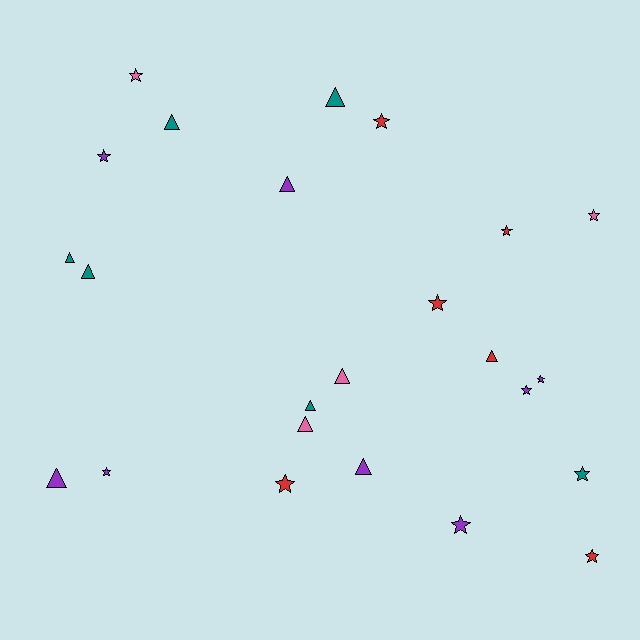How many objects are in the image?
There are 24 objects.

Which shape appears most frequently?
Star, with 13 objects.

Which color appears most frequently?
Purple, with 8 objects.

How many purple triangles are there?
There are 3 purple triangles.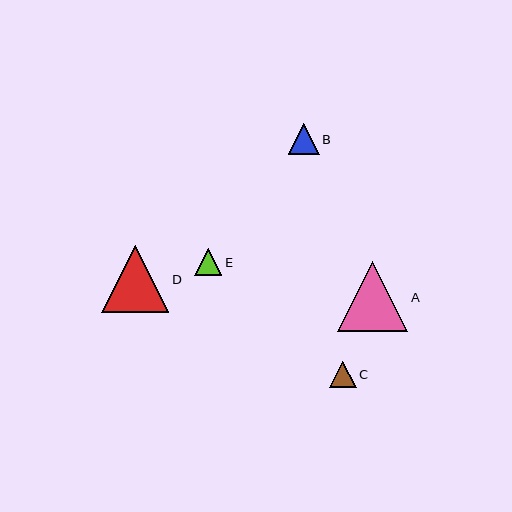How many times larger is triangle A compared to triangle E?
Triangle A is approximately 2.6 times the size of triangle E.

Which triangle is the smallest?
Triangle C is the smallest with a size of approximately 26 pixels.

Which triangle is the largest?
Triangle A is the largest with a size of approximately 71 pixels.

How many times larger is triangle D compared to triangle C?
Triangle D is approximately 2.6 times the size of triangle C.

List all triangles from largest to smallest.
From largest to smallest: A, D, B, E, C.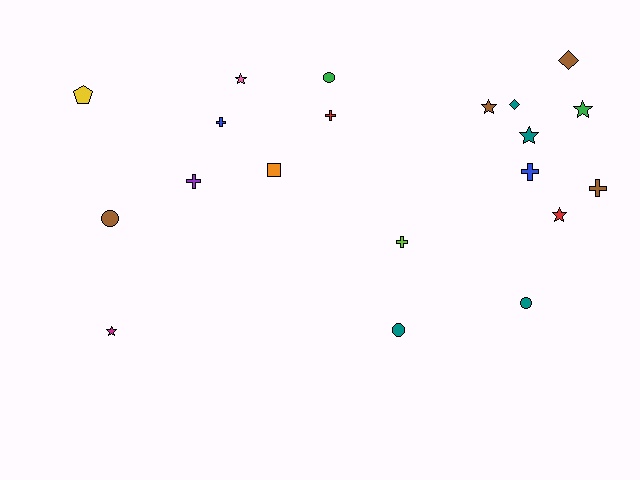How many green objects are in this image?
There are 2 green objects.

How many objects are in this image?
There are 20 objects.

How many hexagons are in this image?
There are no hexagons.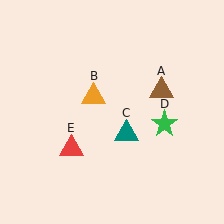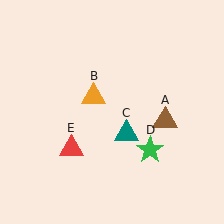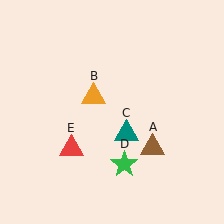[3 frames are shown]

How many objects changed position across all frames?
2 objects changed position: brown triangle (object A), green star (object D).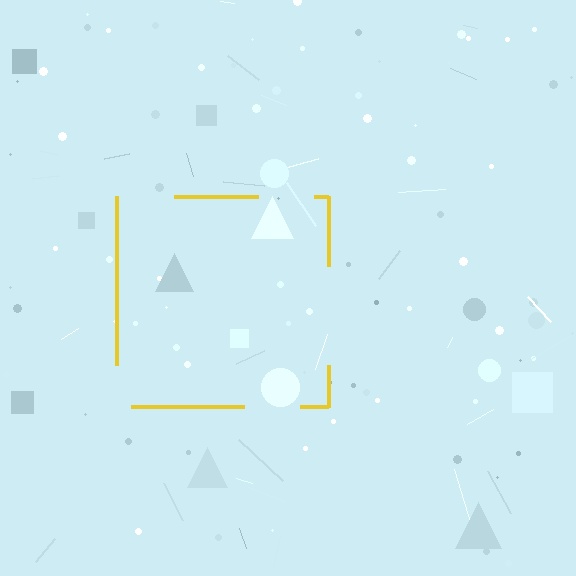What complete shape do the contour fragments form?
The contour fragments form a square.